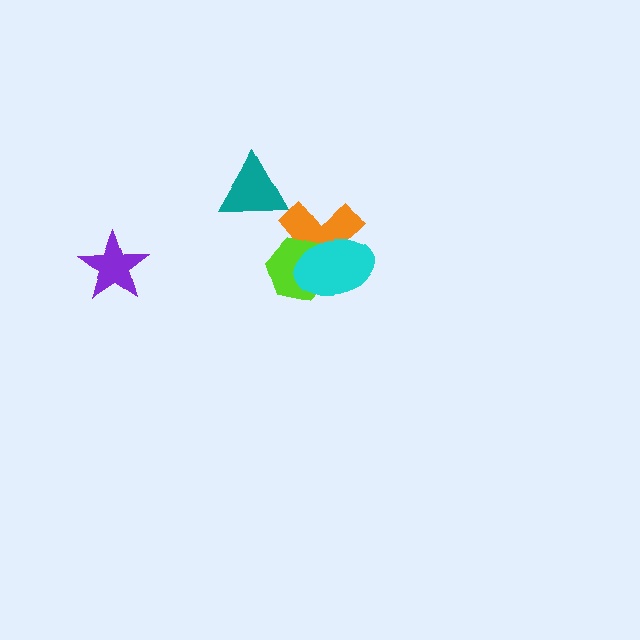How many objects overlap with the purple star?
0 objects overlap with the purple star.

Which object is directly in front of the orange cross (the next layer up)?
The lime hexagon is directly in front of the orange cross.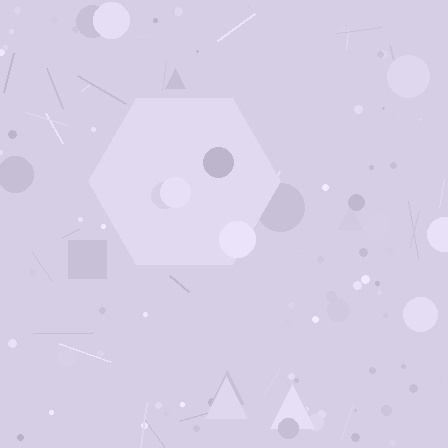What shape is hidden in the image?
A hexagon is hidden in the image.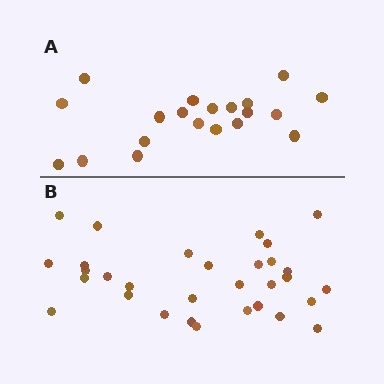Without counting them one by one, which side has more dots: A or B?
Region B (the bottom region) has more dots.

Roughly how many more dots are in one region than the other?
Region B has roughly 12 or so more dots than region A.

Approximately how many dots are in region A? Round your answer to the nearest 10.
About 20 dots.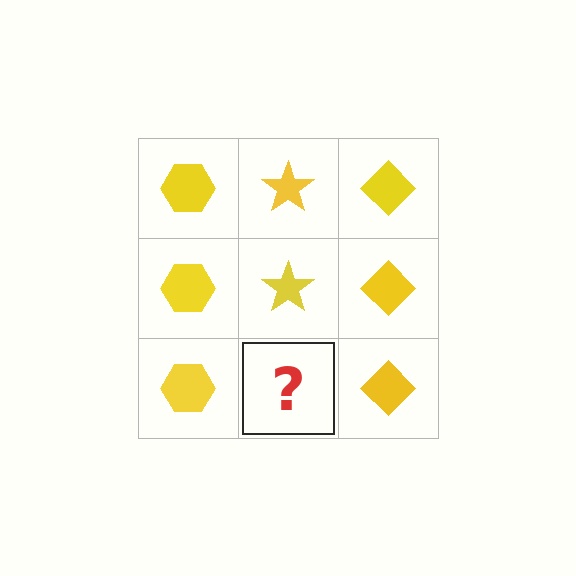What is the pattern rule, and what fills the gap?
The rule is that each column has a consistent shape. The gap should be filled with a yellow star.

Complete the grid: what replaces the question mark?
The question mark should be replaced with a yellow star.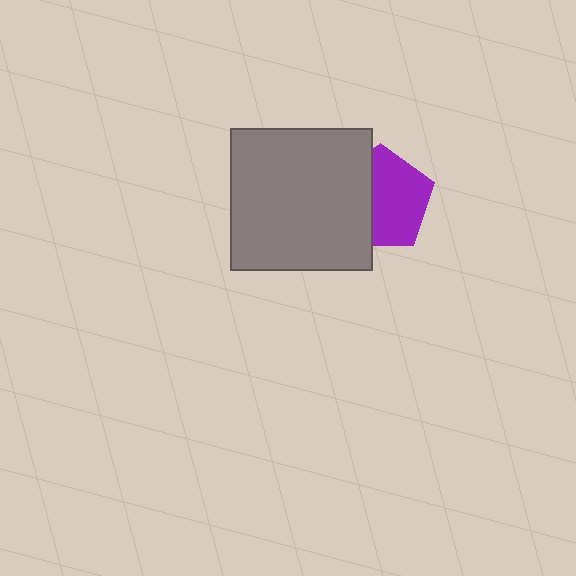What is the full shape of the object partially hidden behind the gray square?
The partially hidden object is a purple pentagon.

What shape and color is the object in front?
The object in front is a gray square.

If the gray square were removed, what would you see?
You would see the complete purple pentagon.